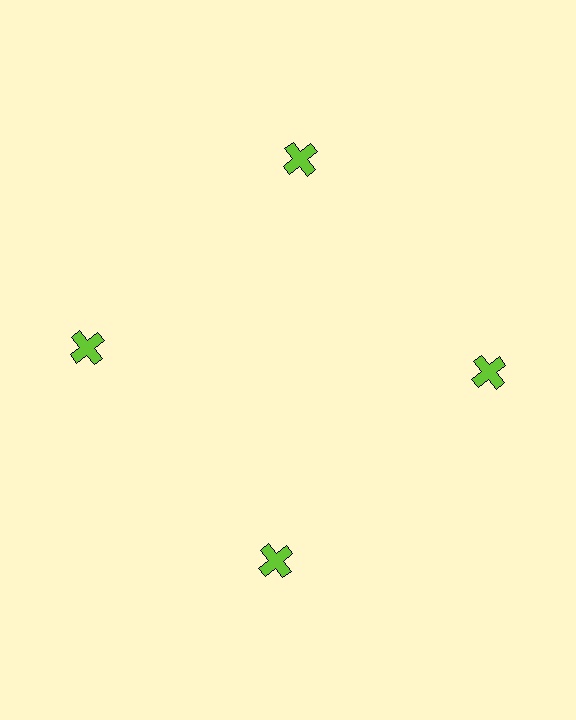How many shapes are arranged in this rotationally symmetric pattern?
There are 4 shapes, arranged in 4 groups of 1.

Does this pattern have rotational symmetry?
Yes, this pattern has 4-fold rotational symmetry. It looks the same after rotating 90 degrees around the center.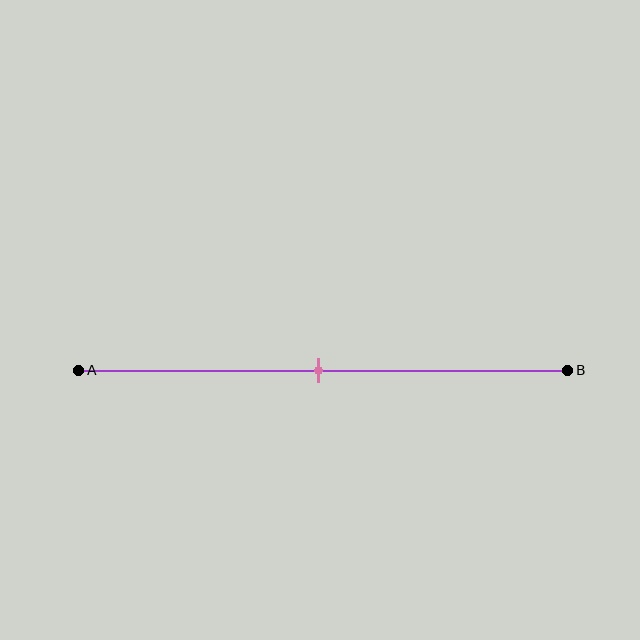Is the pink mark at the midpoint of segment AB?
Yes, the mark is approximately at the midpoint.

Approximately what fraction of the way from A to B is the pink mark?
The pink mark is approximately 50% of the way from A to B.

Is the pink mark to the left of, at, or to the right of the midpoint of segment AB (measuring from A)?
The pink mark is approximately at the midpoint of segment AB.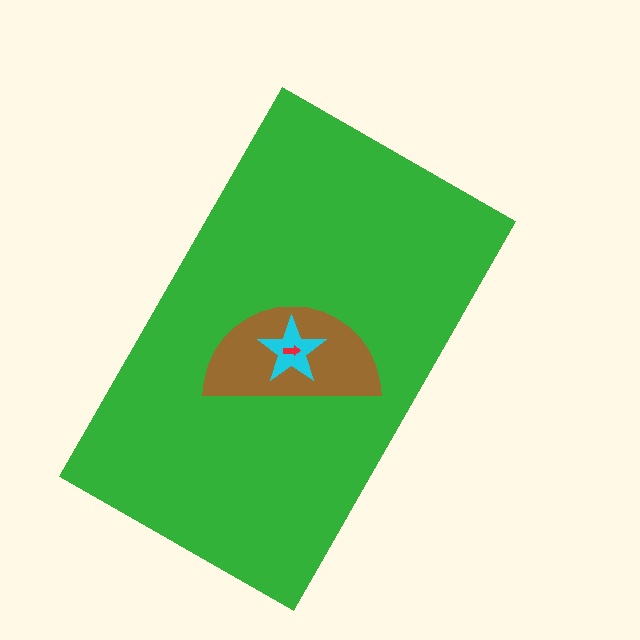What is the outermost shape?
The green rectangle.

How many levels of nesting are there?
4.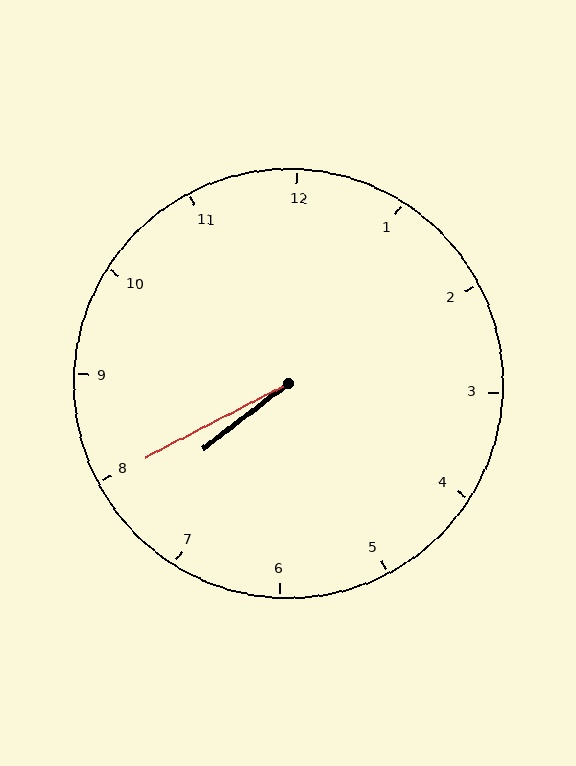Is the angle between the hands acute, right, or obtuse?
It is acute.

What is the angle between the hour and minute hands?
Approximately 10 degrees.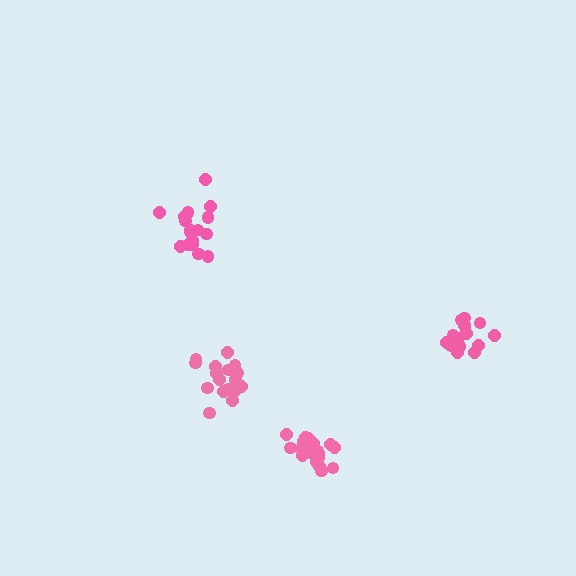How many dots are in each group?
Group 1: 18 dots, Group 2: 19 dots, Group 3: 17 dots, Group 4: 20 dots (74 total).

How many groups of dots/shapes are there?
There are 4 groups.